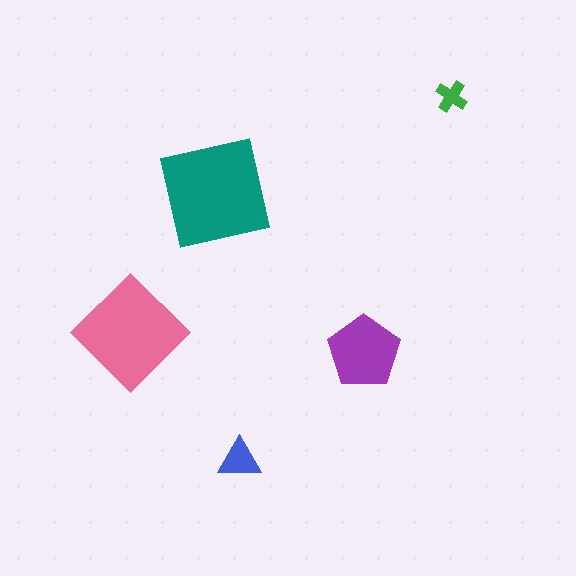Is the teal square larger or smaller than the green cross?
Larger.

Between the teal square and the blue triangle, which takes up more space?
The teal square.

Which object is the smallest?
The green cross.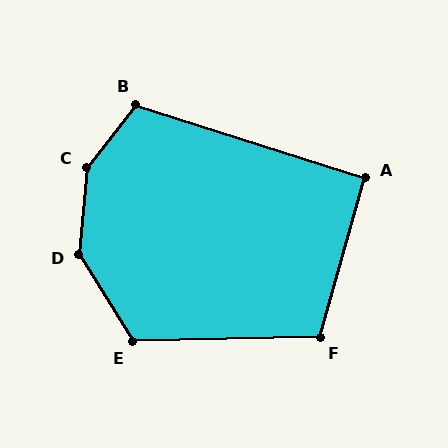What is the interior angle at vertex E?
Approximately 121 degrees (obtuse).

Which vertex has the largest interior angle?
C, at approximately 147 degrees.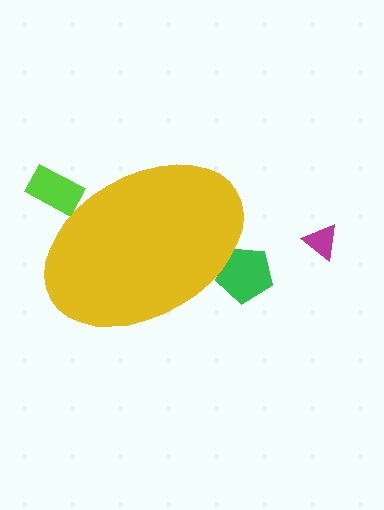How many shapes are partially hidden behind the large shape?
2 shapes are partially hidden.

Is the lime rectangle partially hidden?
Yes, the lime rectangle is partially hidden behind the yellow ellipse.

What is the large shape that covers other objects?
A yellow ellipse.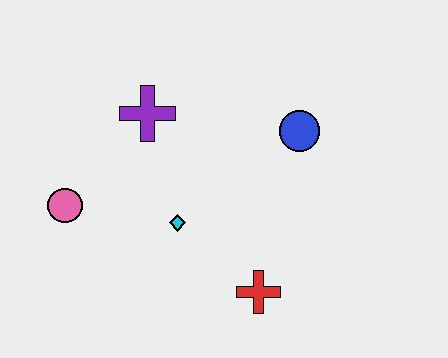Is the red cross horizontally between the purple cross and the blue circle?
Yes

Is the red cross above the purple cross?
No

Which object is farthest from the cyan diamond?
The blue circle is farthest from the cyan diamond.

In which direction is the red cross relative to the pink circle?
The red cross is to the right of the pink circle.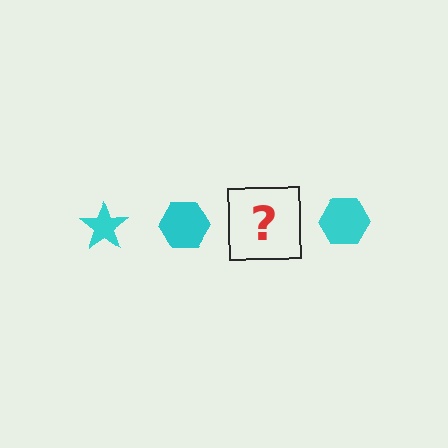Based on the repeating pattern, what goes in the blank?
The blank should be a cyan star.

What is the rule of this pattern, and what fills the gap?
The rule is that the pattern cycles through star, hexagon shapes in cyan. The gap should be filled with a cyan star.